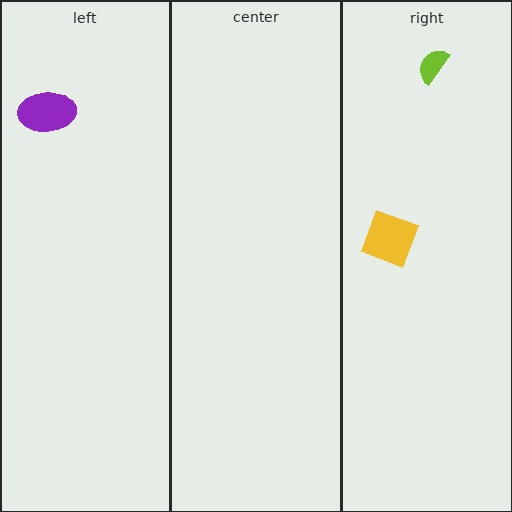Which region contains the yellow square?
The right region.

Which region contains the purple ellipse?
The left region.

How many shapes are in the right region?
2.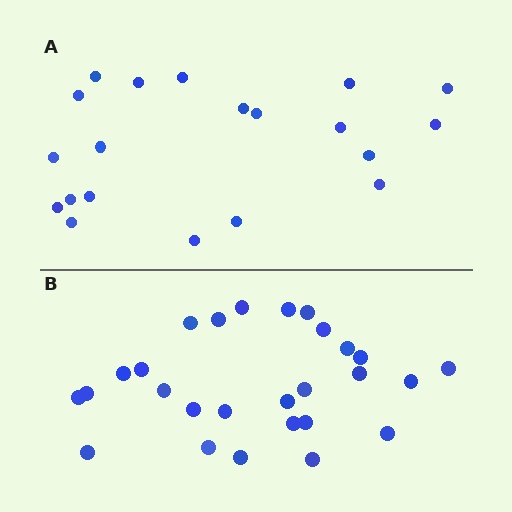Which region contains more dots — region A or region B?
Region B (the bottom region) has more dots.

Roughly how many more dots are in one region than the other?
Region B has roughly 8 or so more dots than region A.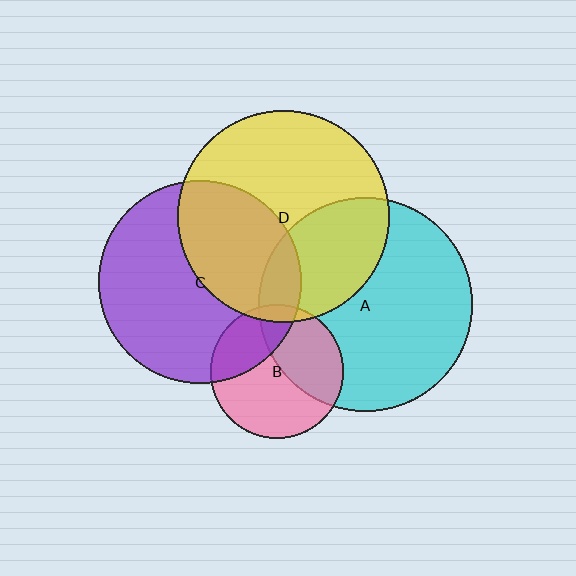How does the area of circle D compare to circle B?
Approximately 2.5 times.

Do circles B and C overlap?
Yes.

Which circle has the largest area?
Circle A (cyan).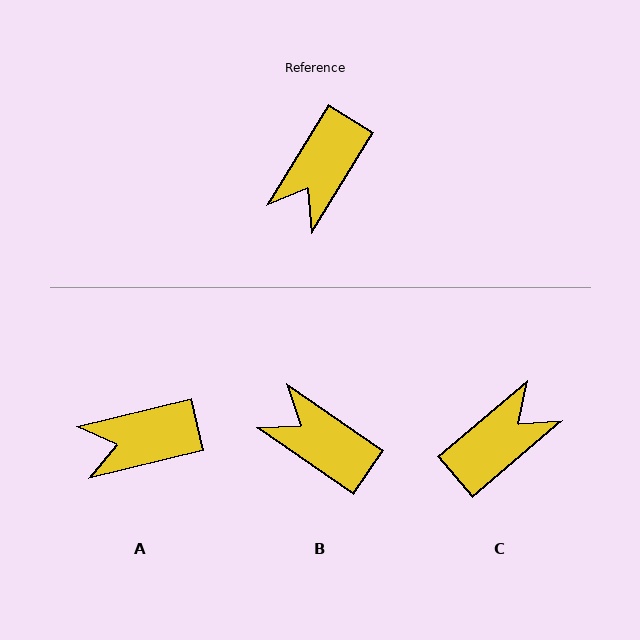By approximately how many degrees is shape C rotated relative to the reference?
Approximately 162 degrees counter-clockwise.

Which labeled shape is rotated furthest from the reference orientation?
C, about 162 degrees away.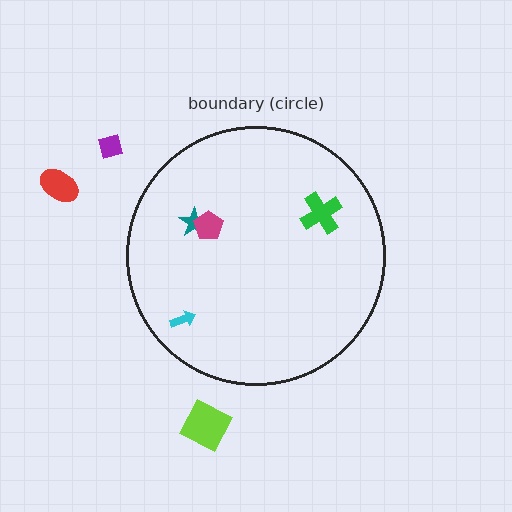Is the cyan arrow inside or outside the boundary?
Inside.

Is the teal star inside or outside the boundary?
Inside.